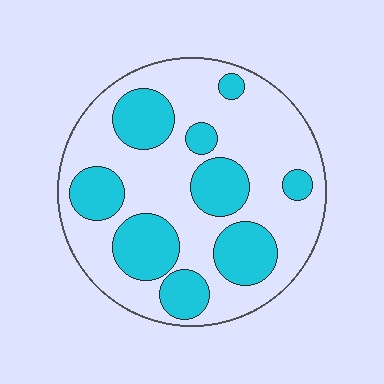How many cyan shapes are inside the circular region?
9.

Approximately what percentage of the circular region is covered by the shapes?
Approximately 35%.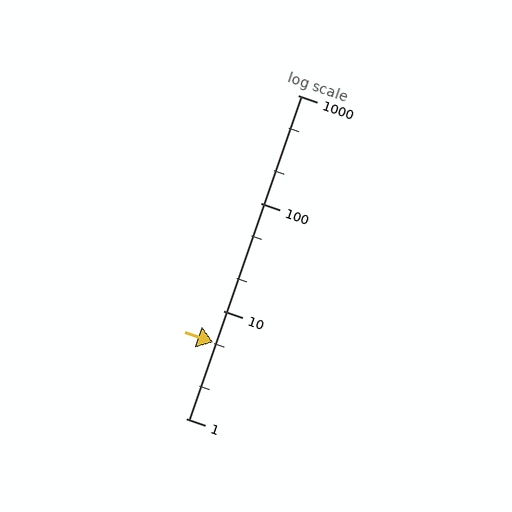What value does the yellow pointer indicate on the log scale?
The pointer indicates approximately 5.1.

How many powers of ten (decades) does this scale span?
The scale spans 3 decades, from 1 to 1000.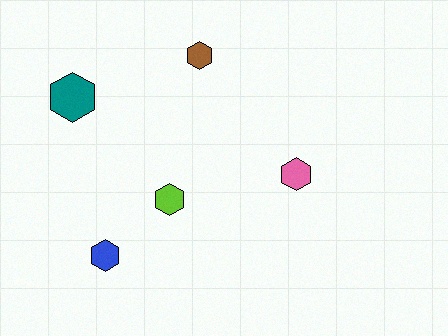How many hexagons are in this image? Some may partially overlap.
There are 5 hexagons.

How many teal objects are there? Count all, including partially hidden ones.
There is 1 teal object.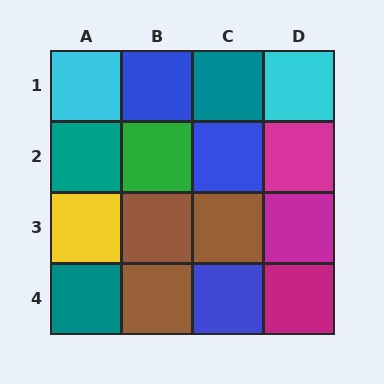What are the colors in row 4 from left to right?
Teal, brown, blue, magenta.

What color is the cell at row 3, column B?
Brown.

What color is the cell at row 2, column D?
Magenta.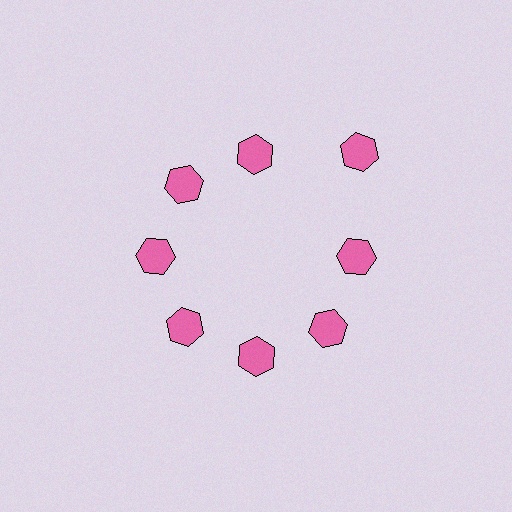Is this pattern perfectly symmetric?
No. The 8 pink hexagons are arranged in a ring, but one element near the 2 o'clock position is pushed outward from the center, breaking the 8-fold rotational symmetry.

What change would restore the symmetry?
The symmetry would be restored by moving it inward, back onto the ring so that all 8 hexagons sit at equal angles and equal distance from the center.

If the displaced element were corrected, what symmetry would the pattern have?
It would have 8-fold rotational symmetry — the pattern would map onto itself every 45 degrees.